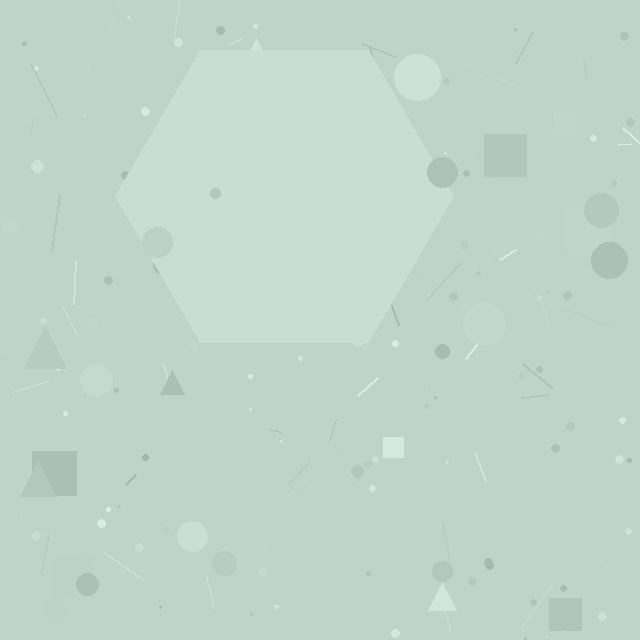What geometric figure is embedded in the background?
A hexagon is embedded in the background.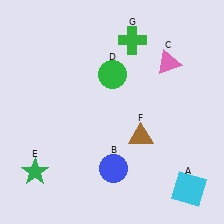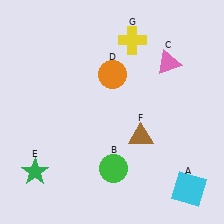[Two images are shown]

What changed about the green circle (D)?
In Image 1, D is green. In Image 2, it changed to orange.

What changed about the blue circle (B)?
In Image 1, B is blue. In Image 2, it changed to green.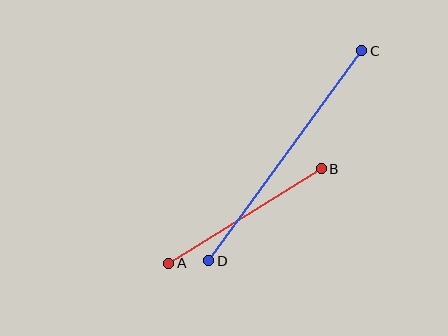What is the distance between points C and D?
The distance is approximately 260 pixels.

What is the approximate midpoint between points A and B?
The midpoint is at approximately (245, 216) pixels.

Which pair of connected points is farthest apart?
Points C and D are farthest apart.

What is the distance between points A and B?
The distance is approximately 180 pixels.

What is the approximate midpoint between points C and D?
The midpoint is at approximately (285, 156) pixels.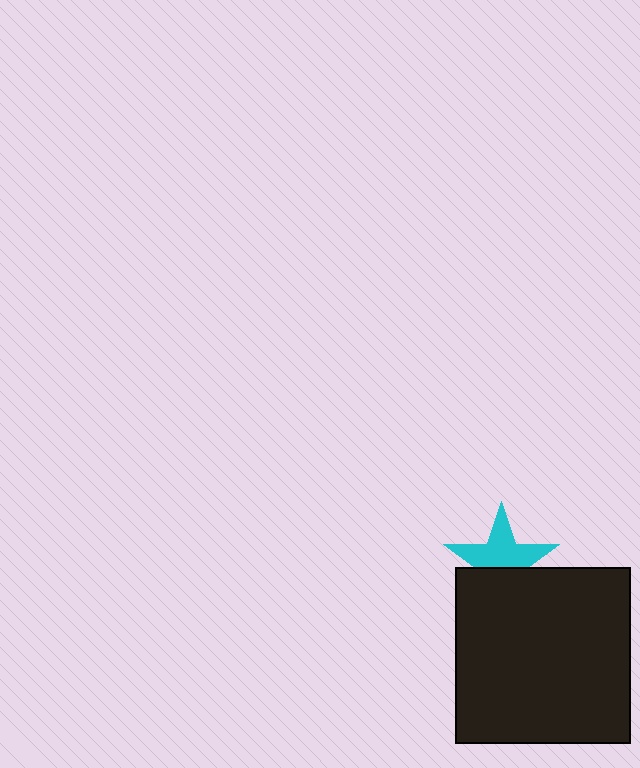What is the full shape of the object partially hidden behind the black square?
The partially hidden object is a cyan star.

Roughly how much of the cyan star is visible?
About half of it is visible (roughly 60%).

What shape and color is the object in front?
The object in front is a black square.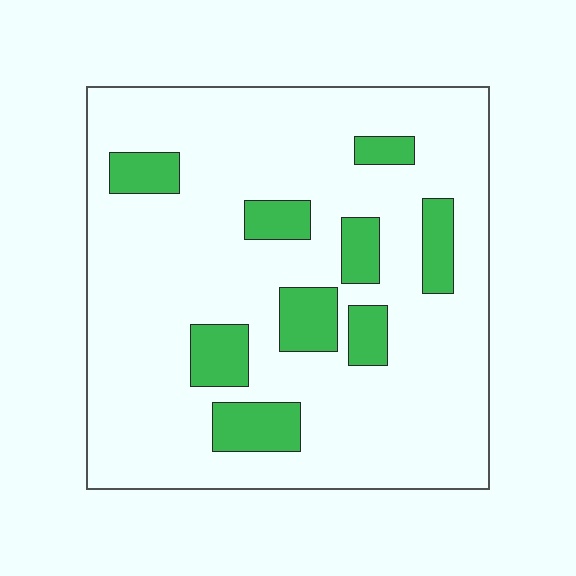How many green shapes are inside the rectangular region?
9.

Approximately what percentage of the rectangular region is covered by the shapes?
Approximately 15%.